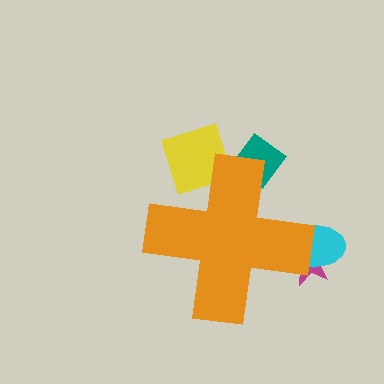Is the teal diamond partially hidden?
Yes, the teal diamond is partially hidden behind the orange cross.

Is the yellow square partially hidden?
Yes, the yellow square is partially hidden behind the orange cross.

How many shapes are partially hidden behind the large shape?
4 shapes are partially hidden.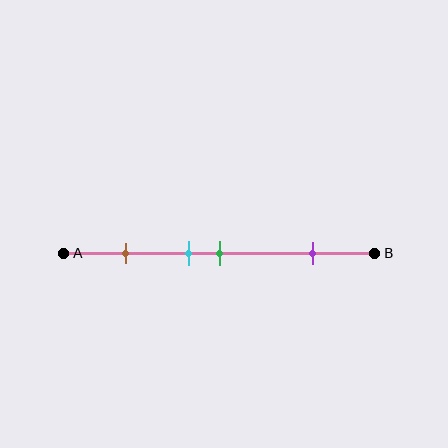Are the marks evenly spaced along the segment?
No, the marks are not evenly spaced.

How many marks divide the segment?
There are 4 marks dividing the segment.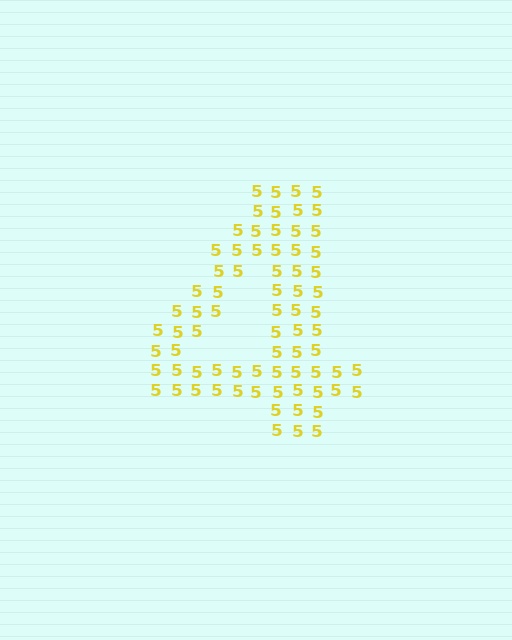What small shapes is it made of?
It is made of small digit 5's.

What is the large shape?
The large shape is the digit 4.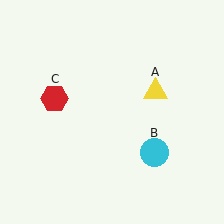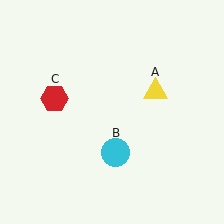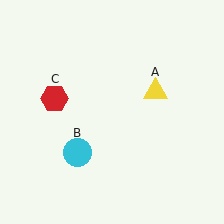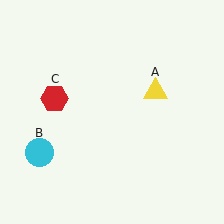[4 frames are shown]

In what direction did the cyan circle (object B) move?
The cyan circle (object B) moved left.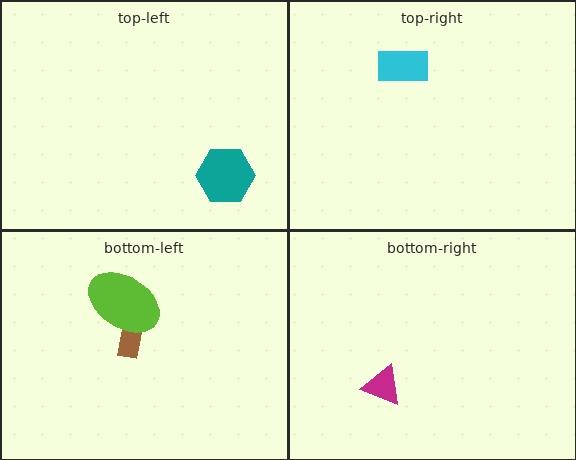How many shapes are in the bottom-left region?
2.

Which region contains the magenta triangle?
The bottom-right region.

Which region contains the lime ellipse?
The bottom-left region.